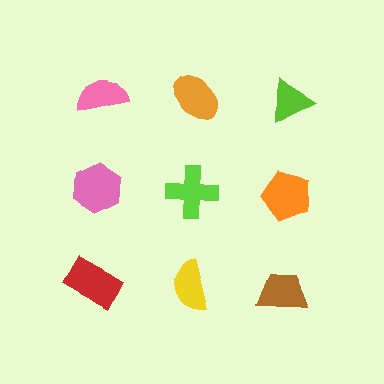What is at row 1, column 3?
A lime triangle.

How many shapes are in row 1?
3 shapes.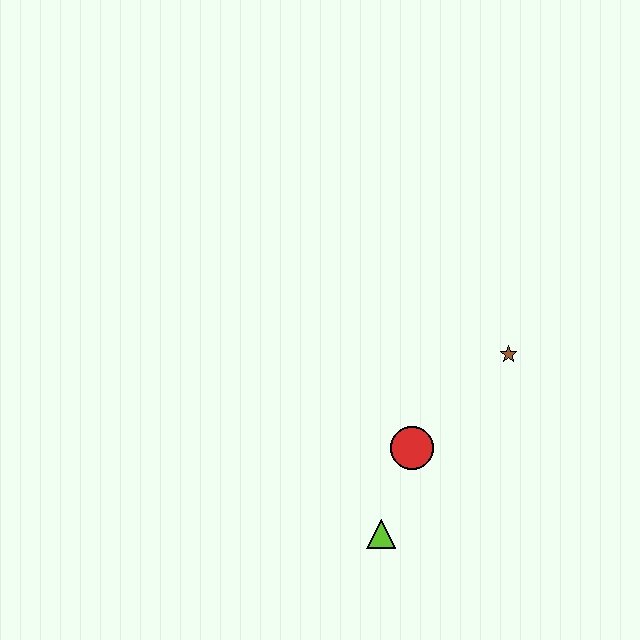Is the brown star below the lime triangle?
No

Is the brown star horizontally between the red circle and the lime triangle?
No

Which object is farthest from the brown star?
The lime triangle is farthest from the brown star.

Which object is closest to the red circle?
The lime triangle is closest to the red circle.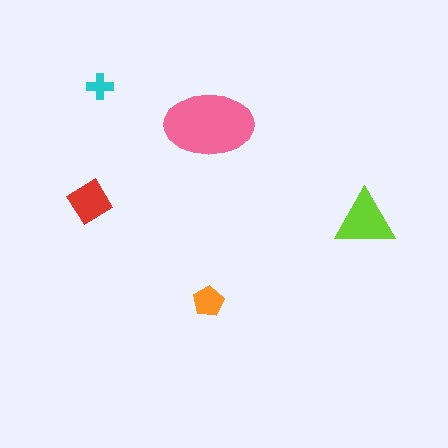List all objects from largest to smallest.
The pink ellipse, the lime triangle, the red diamond, the orange pentagon, the cyan cross.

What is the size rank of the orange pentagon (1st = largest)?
4th.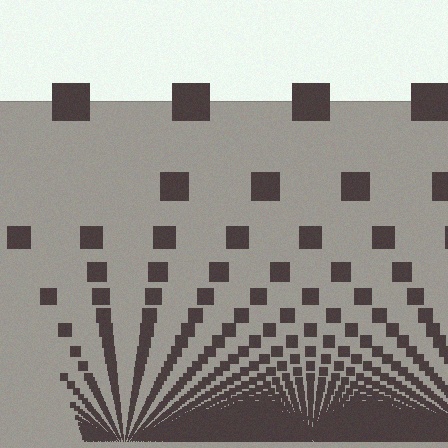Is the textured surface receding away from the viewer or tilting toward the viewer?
The surface appears to tilt toward the viewer. Texture elements get larger and sparser toward the top.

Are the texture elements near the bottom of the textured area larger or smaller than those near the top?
Smaller. The gradient is inverted — elements near the bottom are smaller and denser.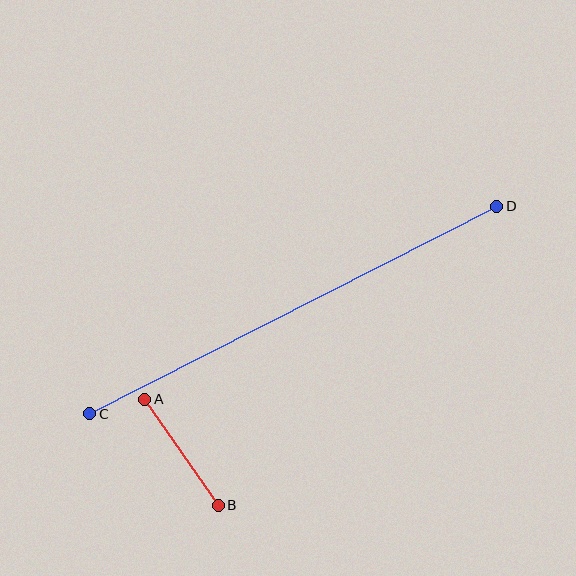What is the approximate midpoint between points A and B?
The midpoint is at approximately (182, 452) pixels.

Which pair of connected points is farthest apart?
Points C and D are farthest apart.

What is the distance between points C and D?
The distance is approximately 457 pixels.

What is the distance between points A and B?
The distance is approximately 129 pixels.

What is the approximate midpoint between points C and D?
The midpoint is at approximately (293, 310) pixels.